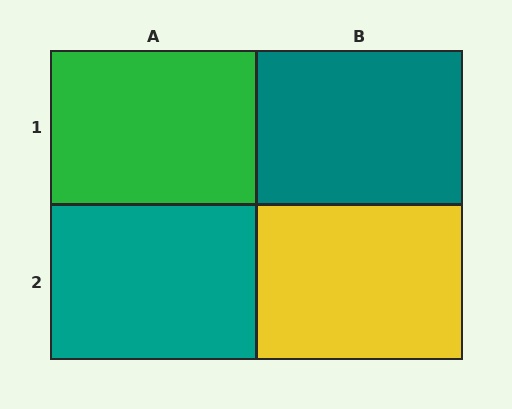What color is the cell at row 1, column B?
Teal.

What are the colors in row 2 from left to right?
Teal, yellow.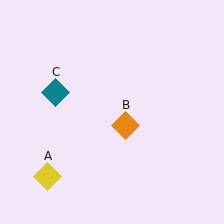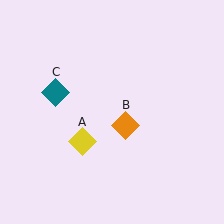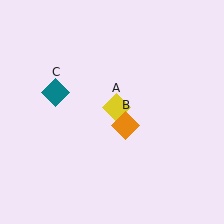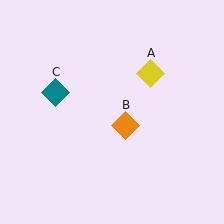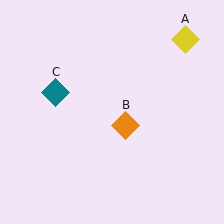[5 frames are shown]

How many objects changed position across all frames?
1 object changed position: yellow diamond (object A).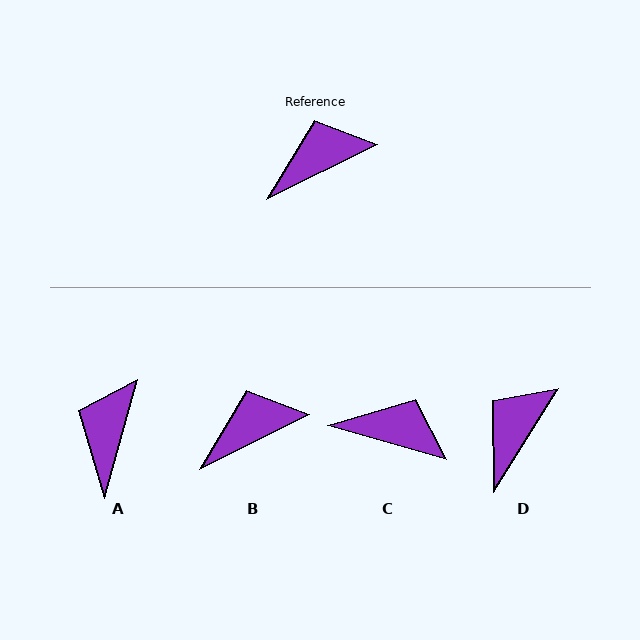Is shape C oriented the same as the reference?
No, it is off by about 42 degrees.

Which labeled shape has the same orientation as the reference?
B.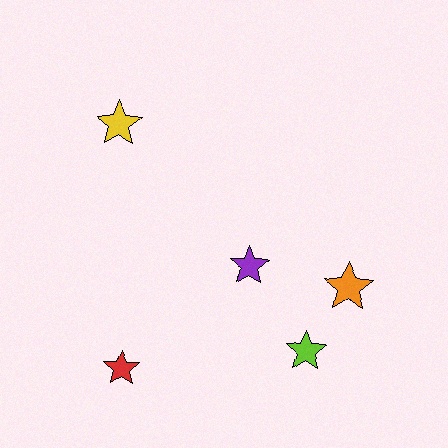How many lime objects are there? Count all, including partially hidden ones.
There is 1 lime object.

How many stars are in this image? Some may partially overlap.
There are 5 stars.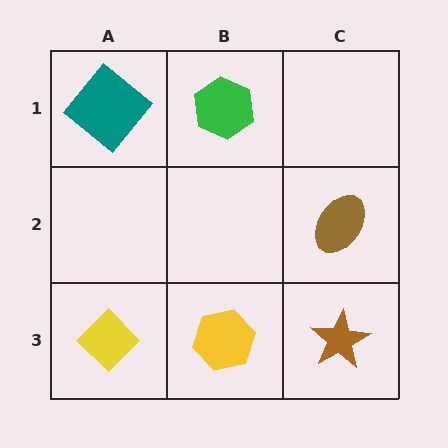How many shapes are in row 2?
1 shape.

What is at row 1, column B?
A green hexagon.